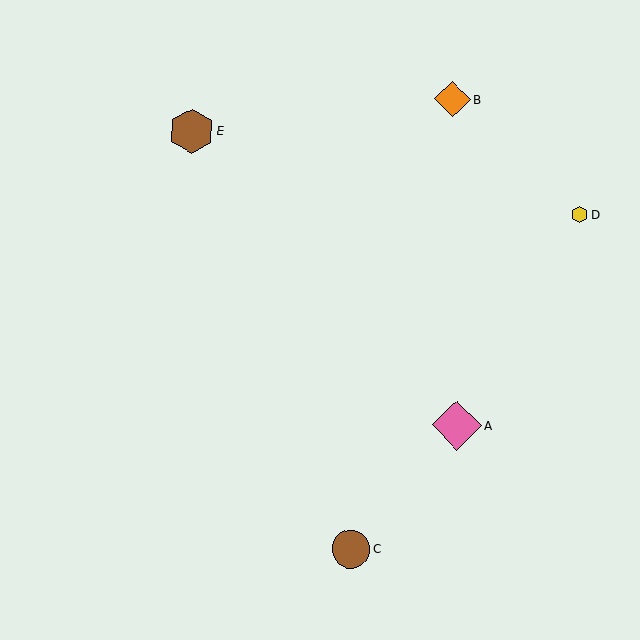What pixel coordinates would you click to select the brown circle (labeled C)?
Click at (351, 549) to select the brown circle C.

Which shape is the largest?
The pink diamond (labeled A) is the largest.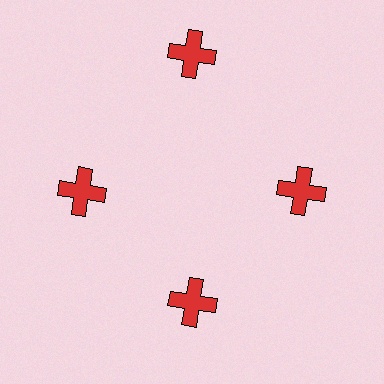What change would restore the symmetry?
The symmetry would be restored by moving it inward, back onto the ring so that all 4 crosses sit at equal angles and equal distance from the center.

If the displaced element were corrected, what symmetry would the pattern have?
It would have 4-fold rotational symmetry — the pattern would map onto itself every 90 degrees.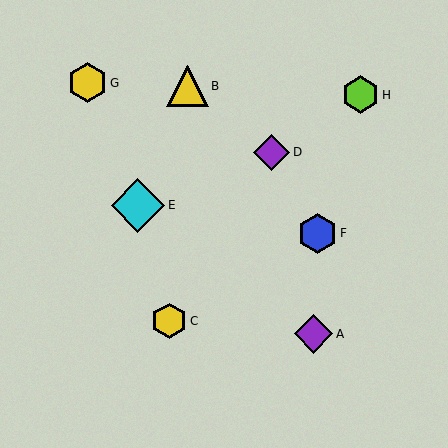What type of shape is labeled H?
Shape H is a lime hexagon.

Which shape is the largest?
The cyan diamond (labeled E) is the largest.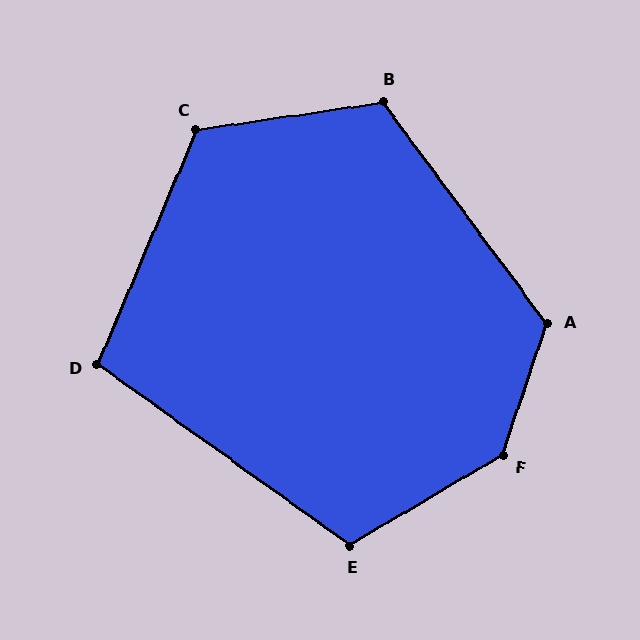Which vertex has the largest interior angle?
F, at approximately 139 degrees.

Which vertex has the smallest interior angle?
D, at approximately 103 degrees.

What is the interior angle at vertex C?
Approximately 121 degrees (obtuse).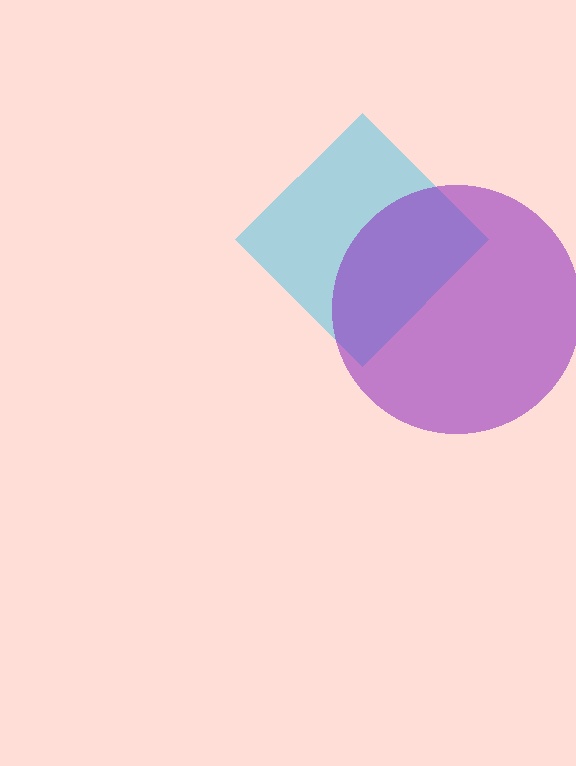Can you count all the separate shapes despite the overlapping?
Yes, there are 2 separate shapes.